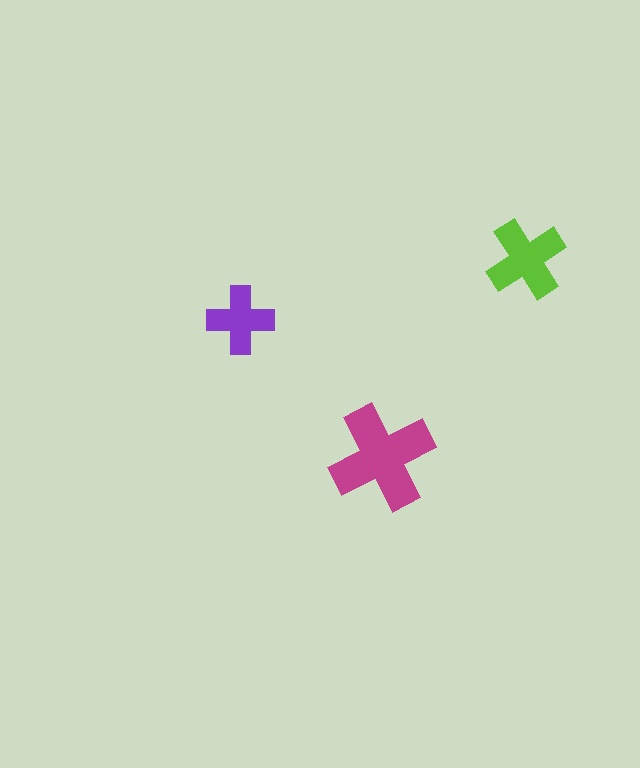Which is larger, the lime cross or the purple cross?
The lime one.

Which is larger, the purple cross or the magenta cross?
The magenta one.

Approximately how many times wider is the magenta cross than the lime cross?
About 1.5 times wider.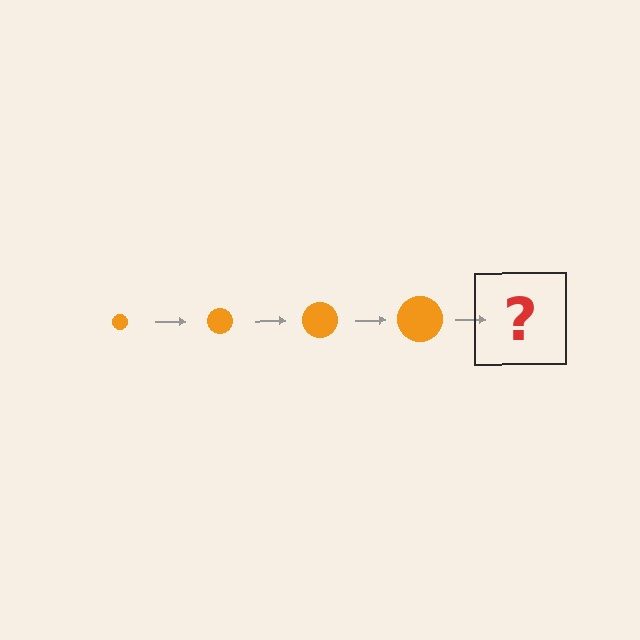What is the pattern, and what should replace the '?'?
The pattern is that the circle gets progressively larger each step. The '?' should be an orange circle, larger than the previous one.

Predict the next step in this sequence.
The next step is an orange circle, larger than the previous one.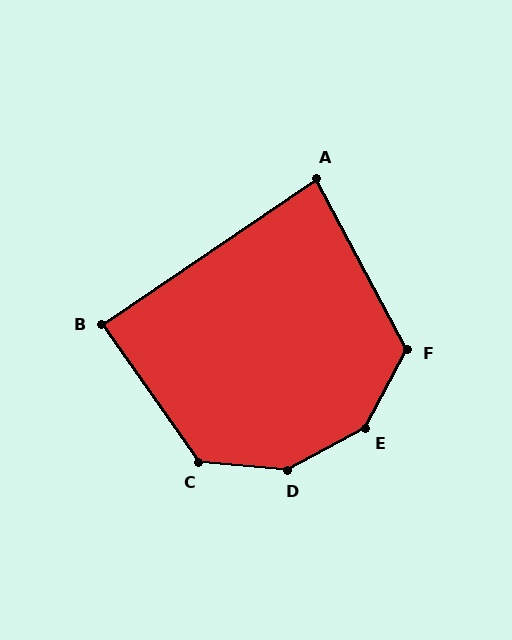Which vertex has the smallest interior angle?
A, at approximately 84 degrees.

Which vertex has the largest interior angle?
E, at approximately 146 degrees.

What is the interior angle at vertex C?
Approximately 130 degrees (obtuse).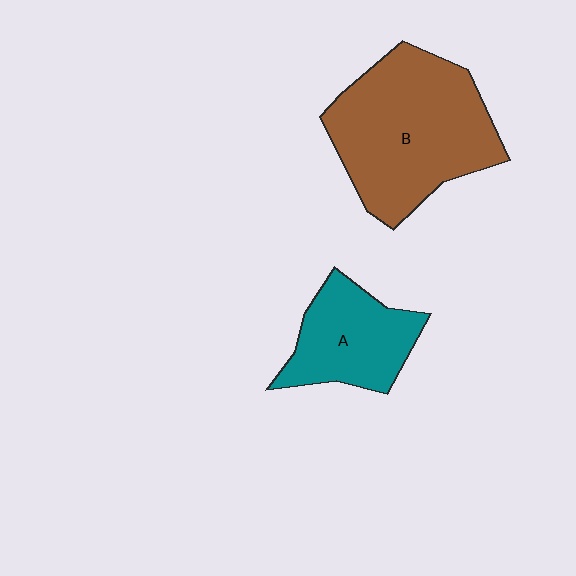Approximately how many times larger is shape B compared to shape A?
Approximately 1.9 times.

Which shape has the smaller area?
Shape A (teal).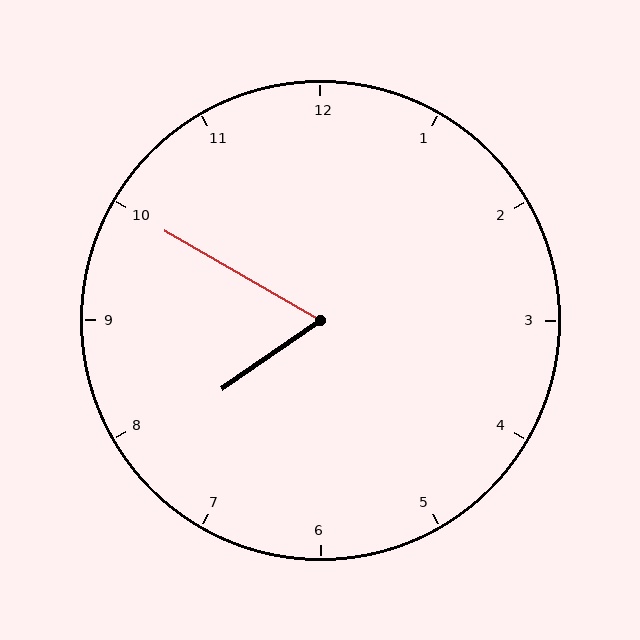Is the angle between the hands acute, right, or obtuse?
It is acute.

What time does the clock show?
7:50.